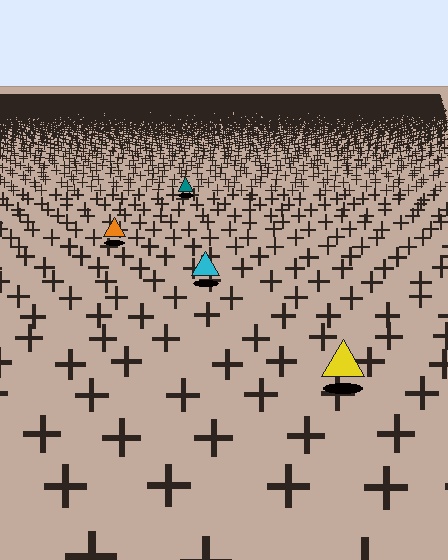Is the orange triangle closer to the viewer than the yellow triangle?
No. The yellow triangle is closer — you can tell from the texture gradient: the ground texture is coarser near it.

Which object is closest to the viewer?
The yellow triangle is closest. The texture marks near it are larger and more spread out.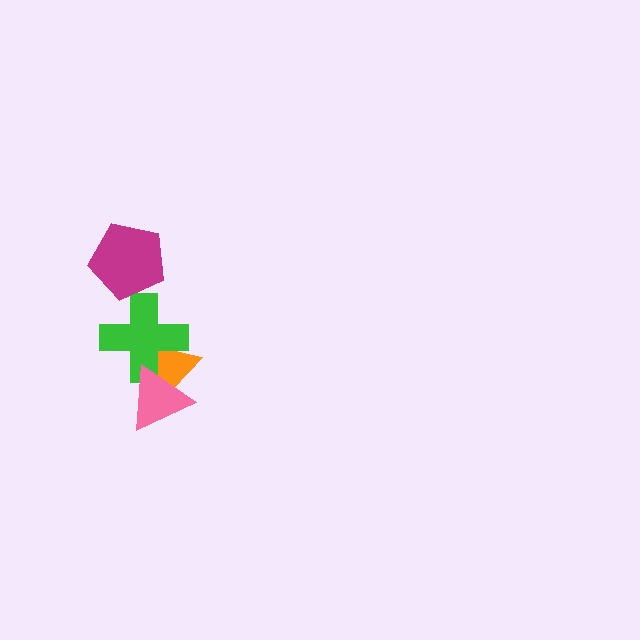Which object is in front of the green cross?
The pink triangle is in front of the green cross.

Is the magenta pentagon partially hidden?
No, no other shape covers it.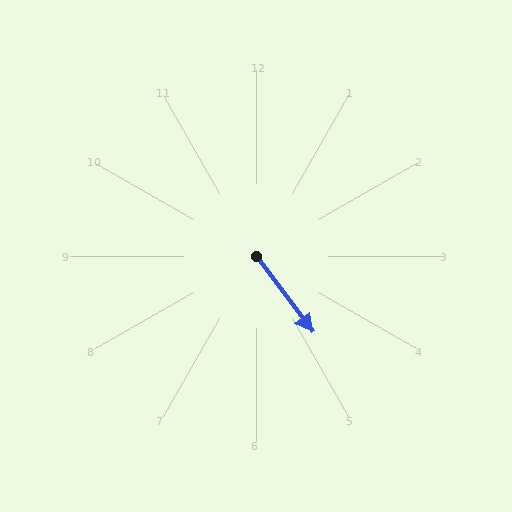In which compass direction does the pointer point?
Southeast.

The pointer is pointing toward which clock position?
Roughly 5 o'clock.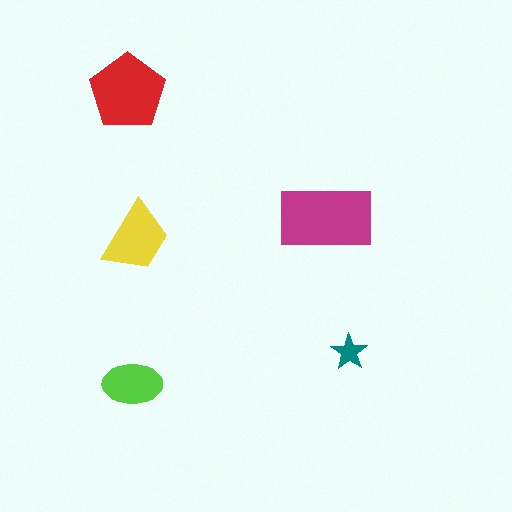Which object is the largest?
The magenta rectangle.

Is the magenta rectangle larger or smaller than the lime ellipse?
Larger.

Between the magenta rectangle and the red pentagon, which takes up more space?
The magenta rectangle.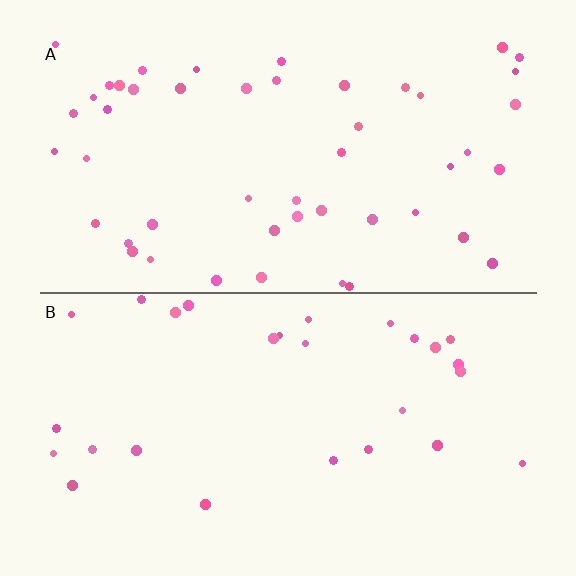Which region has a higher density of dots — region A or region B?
A (the top).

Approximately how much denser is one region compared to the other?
Approximately 1.7× — region A over region B.